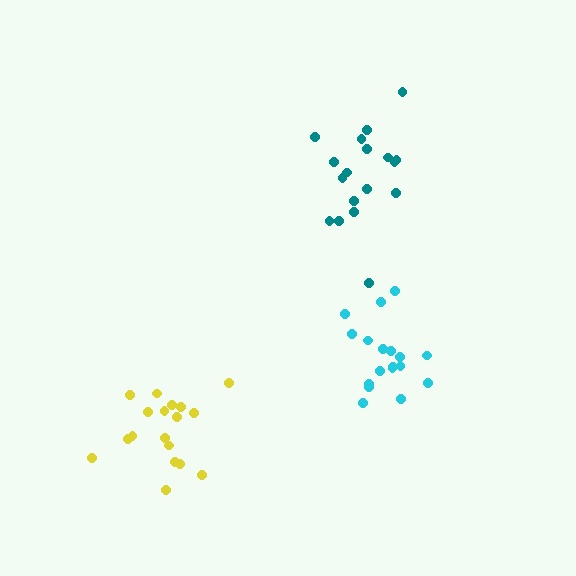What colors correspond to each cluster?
The clusters are colored: yellow, teal, cyan.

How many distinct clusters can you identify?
There are 3 distinct clusters.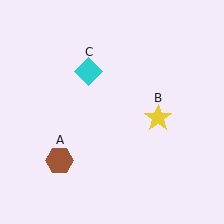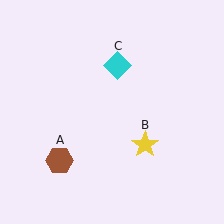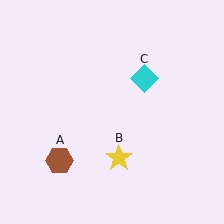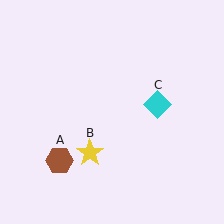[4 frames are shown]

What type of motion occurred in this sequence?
The yellow star (object B), cyan diamond (object C) rotated clockwise around the center of the scene.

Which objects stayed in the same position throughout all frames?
Brown hexagon (object A) remained stationary.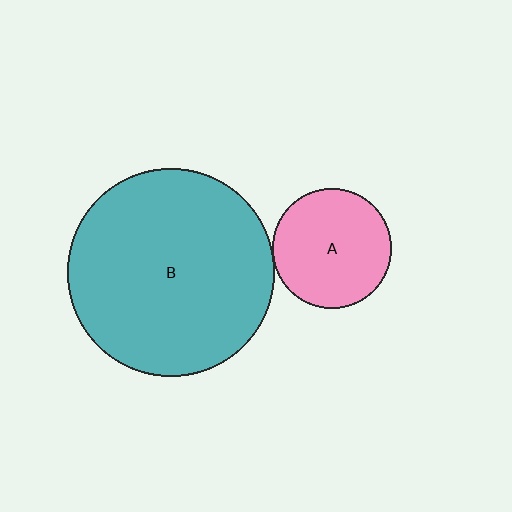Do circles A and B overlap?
Yes.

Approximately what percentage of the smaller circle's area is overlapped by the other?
Approximately 5%.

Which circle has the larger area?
Circle B (teal).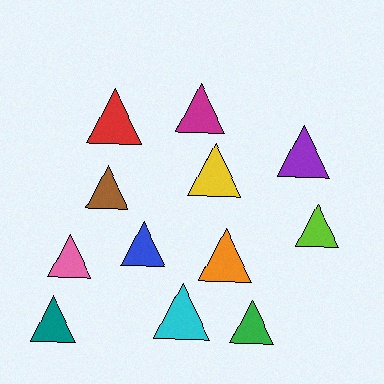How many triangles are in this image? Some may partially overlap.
There are 12 triangles.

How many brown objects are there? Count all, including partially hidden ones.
There is 1 brown object.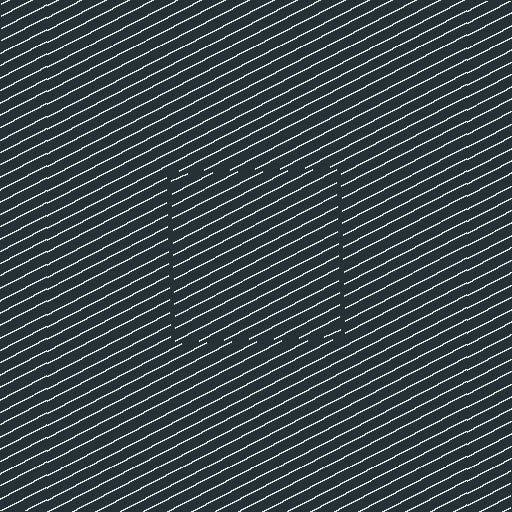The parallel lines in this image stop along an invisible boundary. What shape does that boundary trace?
An illusory square. The interior of the shape contains the same grating, shifted by half a period — the contour is defined by the phase discontinuity where line-ends from the inner and outer gratings abut.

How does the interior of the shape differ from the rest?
The interior of the shape contains the same grating, shifted by half a period — the contour is defined by the phase discontinuity where line-ends from the inner and outer gratings abut.